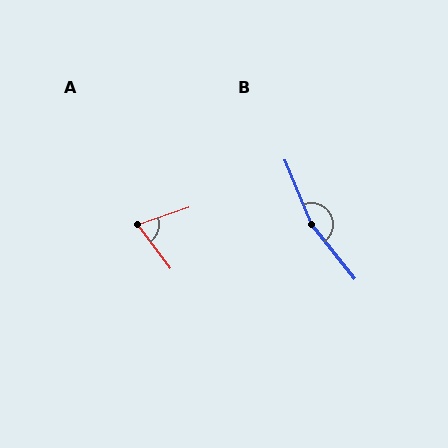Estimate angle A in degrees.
Approximately 72 degrees.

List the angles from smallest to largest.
A (72°), B (164°).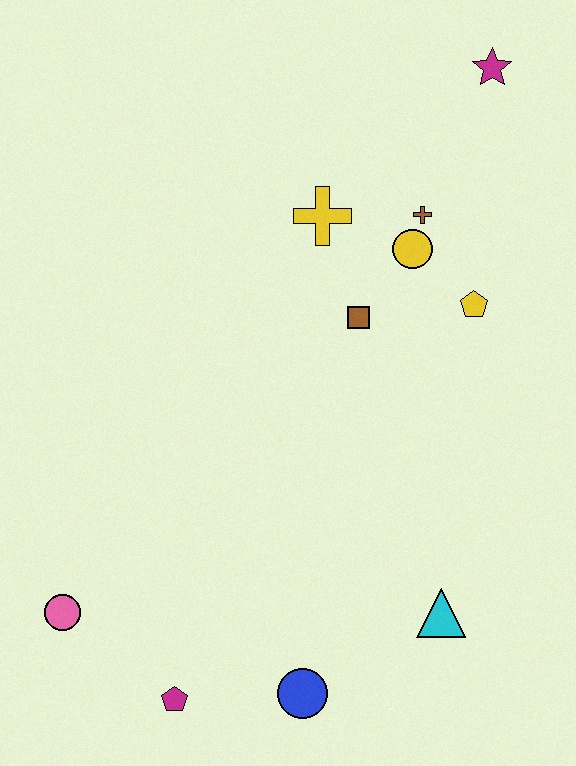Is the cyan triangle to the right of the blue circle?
Yes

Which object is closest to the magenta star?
The brown cross is closest to the magenta star.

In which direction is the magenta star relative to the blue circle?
The magenta star is above the blue circle.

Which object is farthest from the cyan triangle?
The magenta star is farthest from the cyan triangle.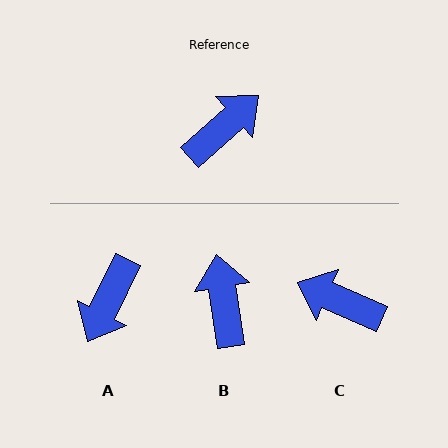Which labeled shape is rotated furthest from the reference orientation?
A, about 158 degrees away.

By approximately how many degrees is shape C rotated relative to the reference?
Approximately 114 degrees counter-clockwise.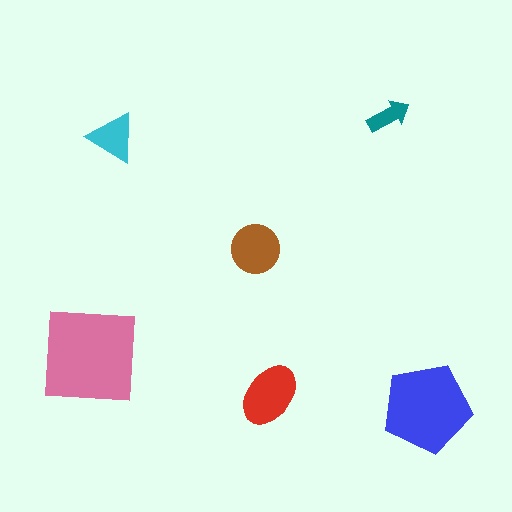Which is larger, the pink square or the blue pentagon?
The pink square.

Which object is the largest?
The pink square.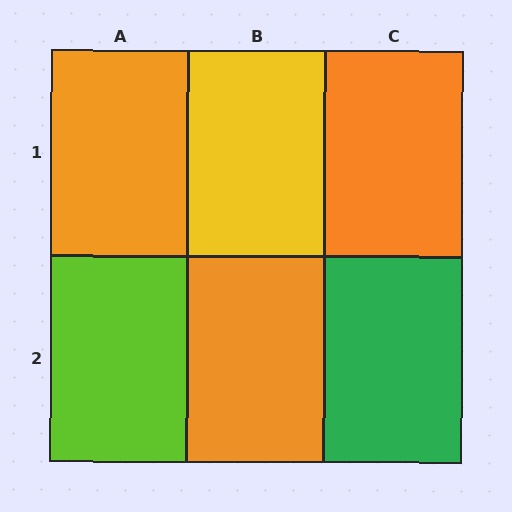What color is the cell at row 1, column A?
Orange.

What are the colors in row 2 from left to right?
Lime, orange, green.